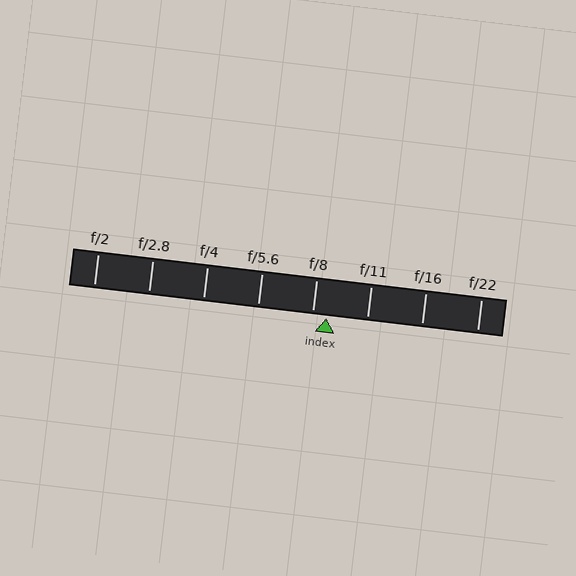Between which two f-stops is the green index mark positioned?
The index mark is between f/8 and f/11.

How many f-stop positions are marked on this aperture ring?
There are 8 f-stop positions marked.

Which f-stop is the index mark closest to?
The index mark is closest to f/8.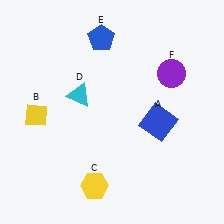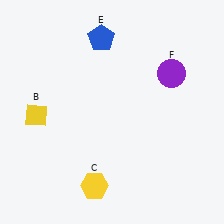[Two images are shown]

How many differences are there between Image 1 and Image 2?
There are 2 differences between the two images.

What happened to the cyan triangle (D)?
The cyan triangle (D) was removed in Image 2. It was in the top-left area of Image 1.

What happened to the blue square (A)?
The blue square (A) was removed in Image 2. It was in the bottom-right area of Image 1.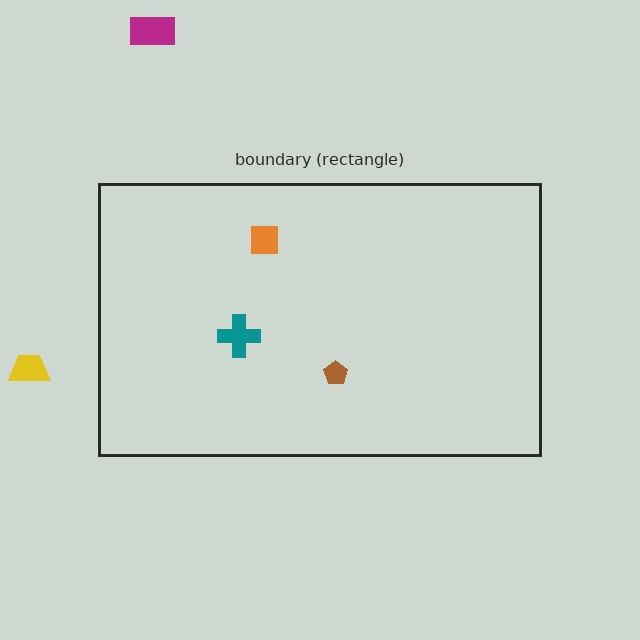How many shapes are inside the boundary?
3 inside, 2 outside.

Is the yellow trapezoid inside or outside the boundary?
Outside.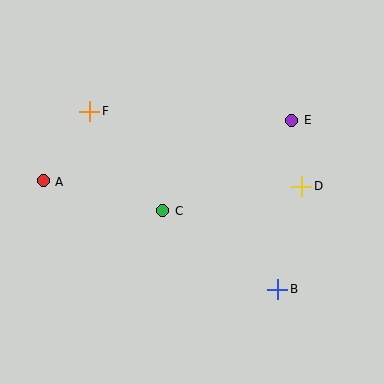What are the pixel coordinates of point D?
Point D is at (302, 187).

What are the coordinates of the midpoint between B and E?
The midpoint between B and E is at (285, 205).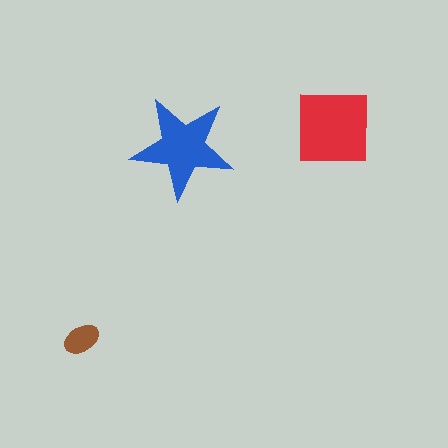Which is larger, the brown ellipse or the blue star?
The blue star.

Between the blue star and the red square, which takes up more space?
The red square.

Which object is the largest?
The red square.